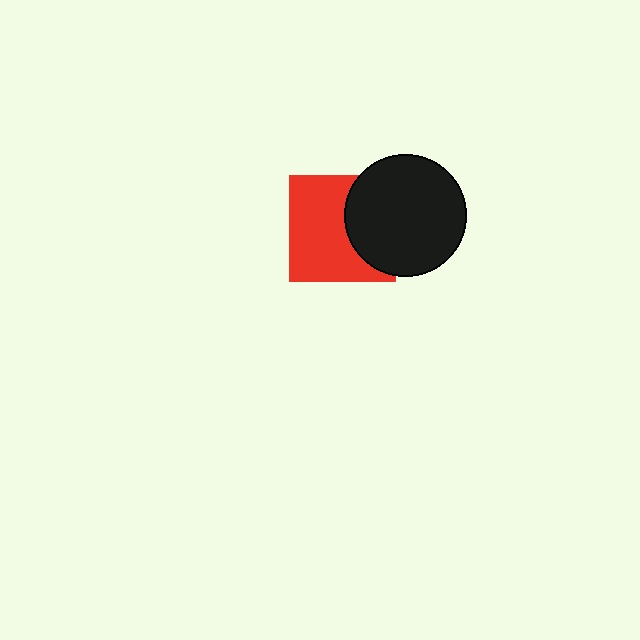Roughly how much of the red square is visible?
About half of it is visible (roughly 62%).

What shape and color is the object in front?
The object in front is a black circle.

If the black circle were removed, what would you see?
You would see the complete red square.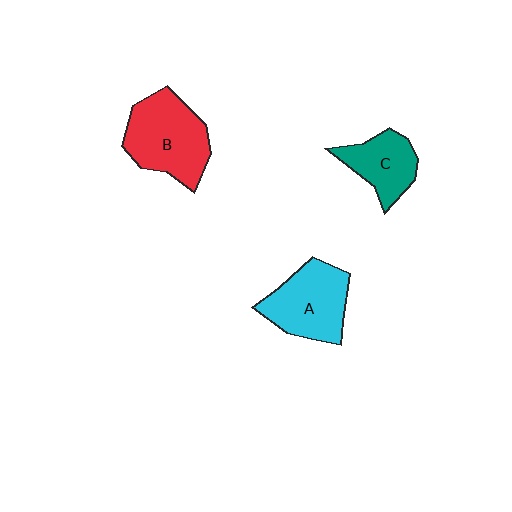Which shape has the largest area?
Shape B (red).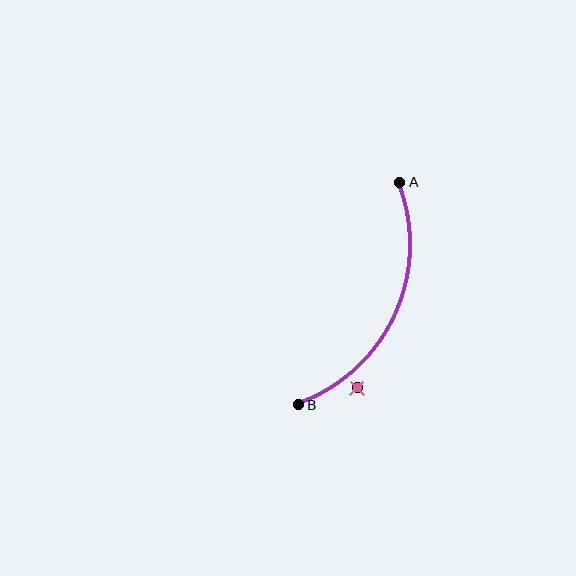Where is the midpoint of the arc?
The arc midpoint is the point on the curve farthest from the straight line joining A and B. It sits to the right of that line.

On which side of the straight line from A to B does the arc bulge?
The arc bulges to the right of the straight line connecting A and B.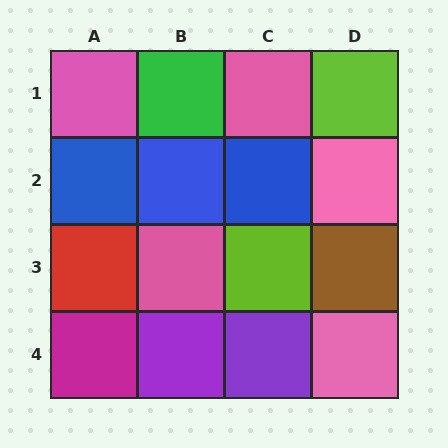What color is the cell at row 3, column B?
Pink.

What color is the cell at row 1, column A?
Pink.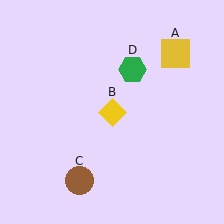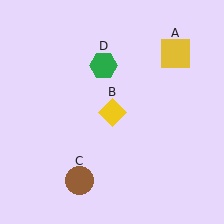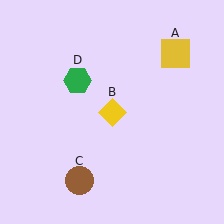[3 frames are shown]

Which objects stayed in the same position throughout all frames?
Yellow square (object A) and yellow diamond (object B) and brown circle (object C) remained stationary.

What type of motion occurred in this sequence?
The green hexagon (object D) rotated counterclockwise around the center of the scene.